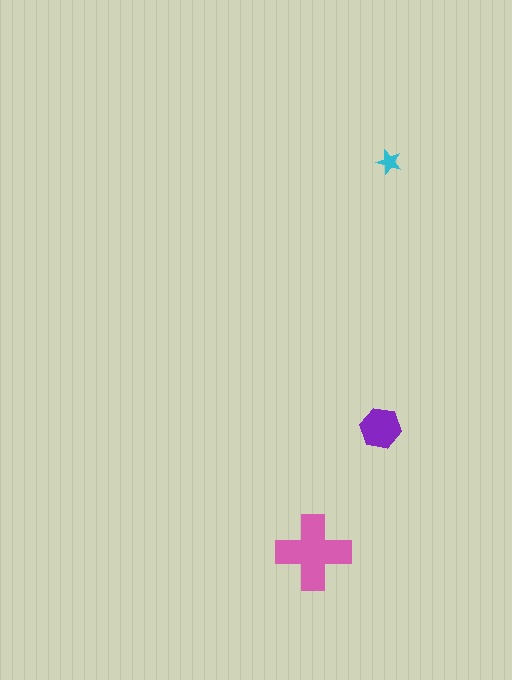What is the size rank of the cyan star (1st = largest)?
3rd.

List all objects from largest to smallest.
The pink cross, the purple hexagon, the cyan star.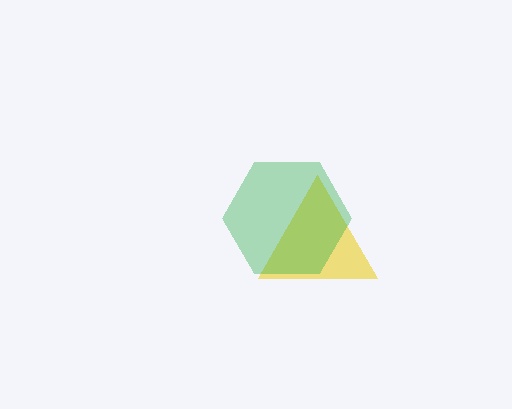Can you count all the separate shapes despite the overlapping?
Yes, there are 2 separate shapes.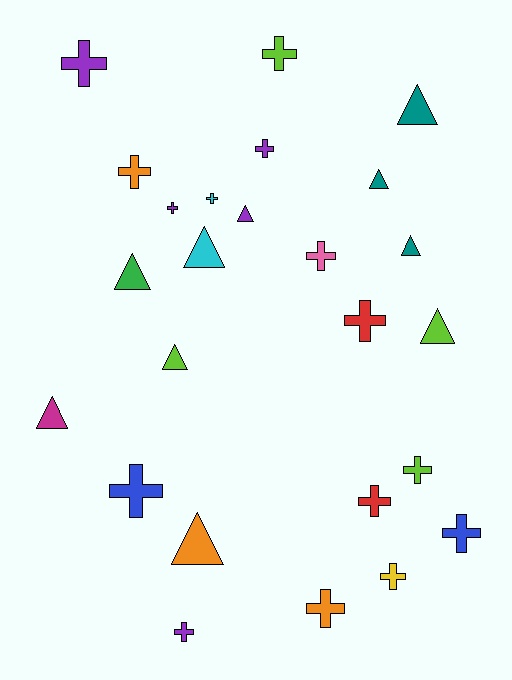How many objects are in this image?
There are 25 objects.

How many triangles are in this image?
There are 10 triangles.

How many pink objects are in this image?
There is 1 pink object.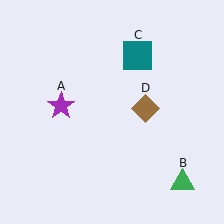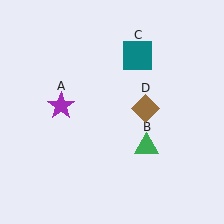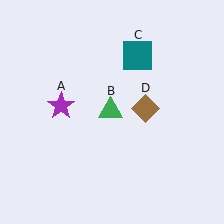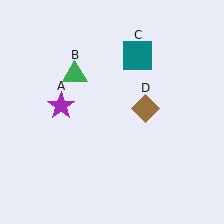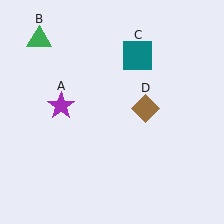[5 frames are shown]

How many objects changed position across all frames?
1 object changed position: green triangle (object B).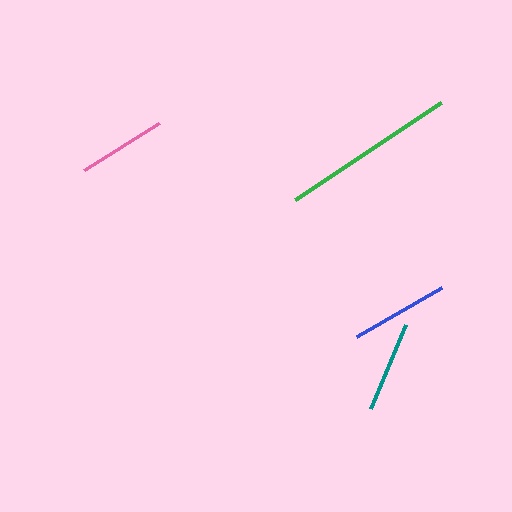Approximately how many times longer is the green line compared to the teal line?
The green line is approximately 1.9 times the length of the teal line.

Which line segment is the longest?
The green line is the longest at approximately 175 pixels.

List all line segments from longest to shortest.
From longest to shortest: green, blue, teal, pink.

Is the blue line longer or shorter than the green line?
The green line is longer than the blue line.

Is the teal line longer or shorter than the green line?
The green line is longer than the teal line.